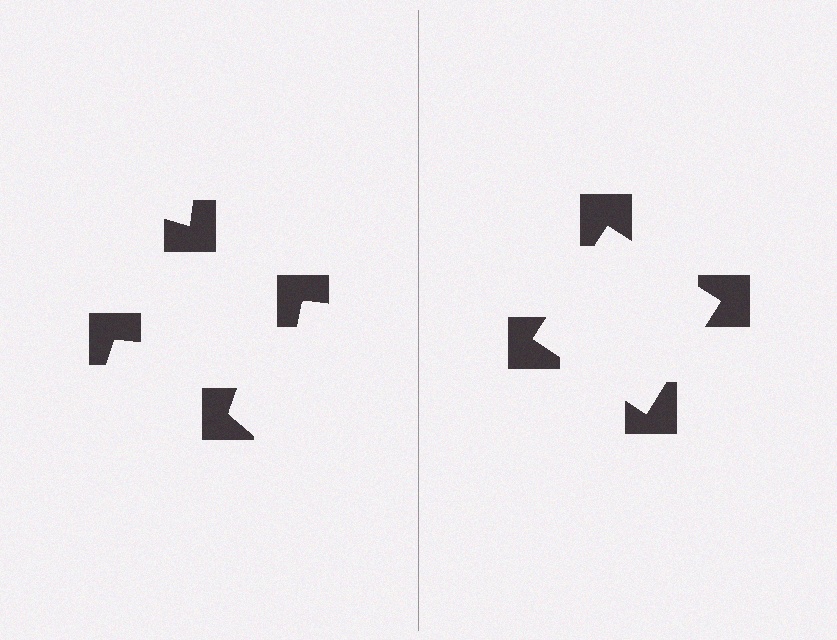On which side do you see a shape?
An illusory square appears on the right side. On the left side the wedge cuts are rotated, so no coherent shape forms.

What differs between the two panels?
The notched squares are positioned identically on both sides; only the wedge orientations differ. On the right they align to a square; on the left they are misaligned.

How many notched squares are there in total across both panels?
8 — 4 on each side.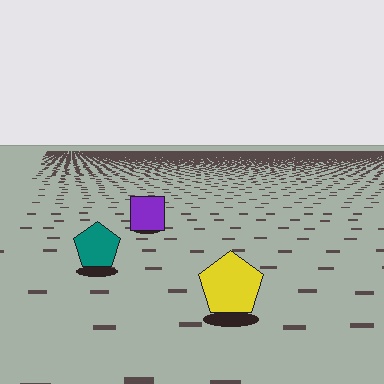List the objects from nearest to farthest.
From nearest to farthest: the yellow pentagon, the teal pentagon, the purple square.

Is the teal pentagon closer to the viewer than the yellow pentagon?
No. The yellow pentagon is closer — you can tell from the texture gradient: the ground texture is coarser near it.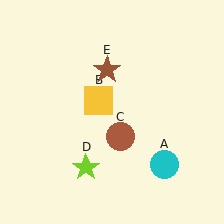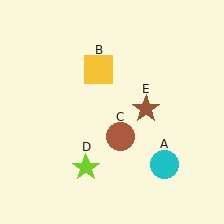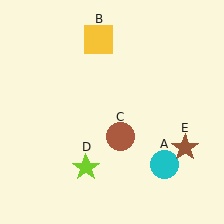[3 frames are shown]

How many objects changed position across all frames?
2 objects changed position: yellow square (object B), brown star (object E).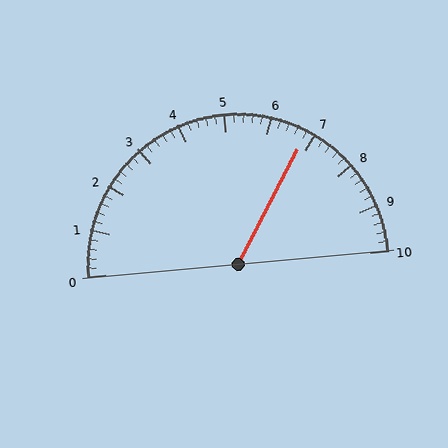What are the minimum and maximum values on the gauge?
The gauge ranges from 0 to 10.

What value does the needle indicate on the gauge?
The needle indicates approximately 6.8.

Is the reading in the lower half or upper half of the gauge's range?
The reading is in the upper half of the range (0 to 10).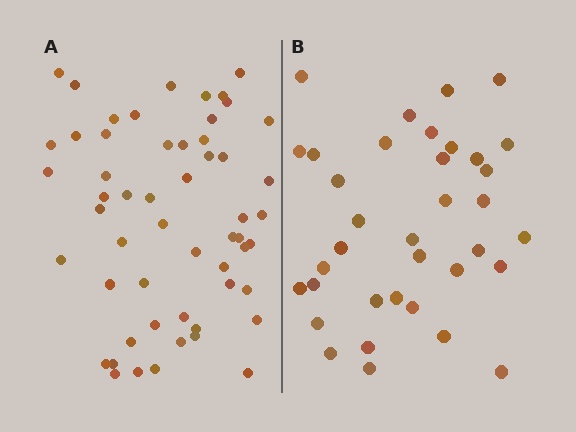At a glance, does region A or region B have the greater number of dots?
Region A (the left region) has more dots.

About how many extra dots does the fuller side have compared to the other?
Region A has approximately 20 more dots than region B.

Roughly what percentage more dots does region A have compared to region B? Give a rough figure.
About 55% more.